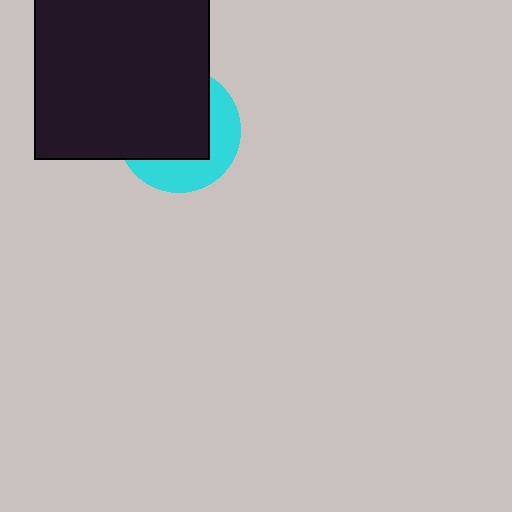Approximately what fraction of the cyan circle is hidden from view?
Roughly 62% of the cyan circle is hidden behind the black square.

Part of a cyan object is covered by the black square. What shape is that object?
It is a circle.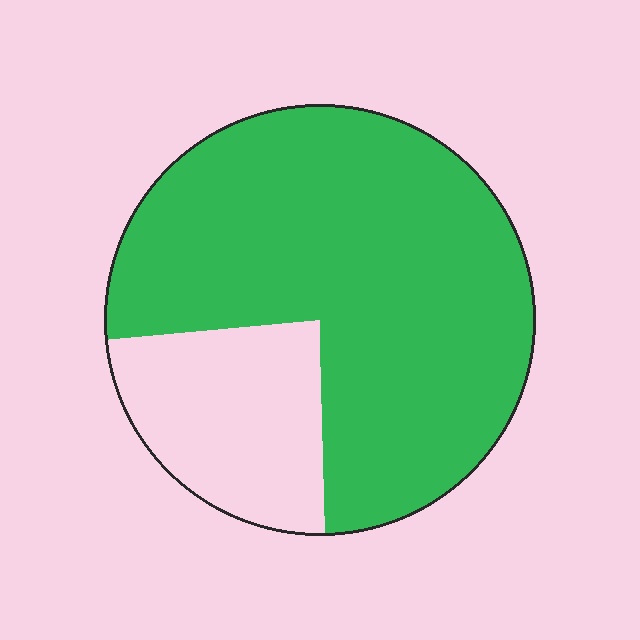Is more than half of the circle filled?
Yes.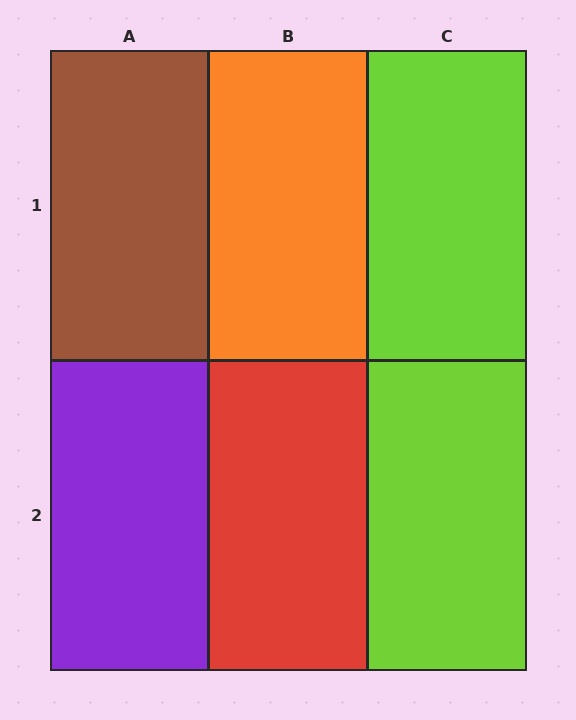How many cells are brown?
1 cell is brown.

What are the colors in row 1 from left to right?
Brown, orange, lime.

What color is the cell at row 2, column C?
Lime.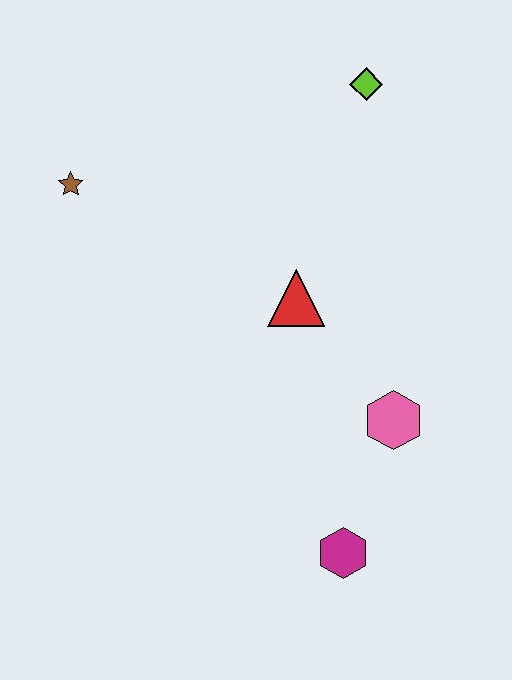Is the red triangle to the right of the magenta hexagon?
No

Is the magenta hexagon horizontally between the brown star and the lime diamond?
Yes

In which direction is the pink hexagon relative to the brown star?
The pink hexagon is to the right of the brown star.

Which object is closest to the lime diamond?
The red triangle is closest to the lime diamond.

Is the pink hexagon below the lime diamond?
Yes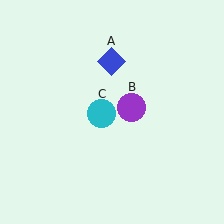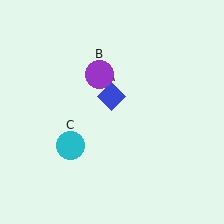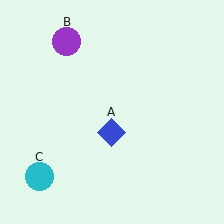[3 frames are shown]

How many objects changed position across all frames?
3 objects changed position: blue diamond (object A), purple circle (object B), cyan circle (object C).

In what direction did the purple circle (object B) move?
The purple circle (object B) moved up and to the left.